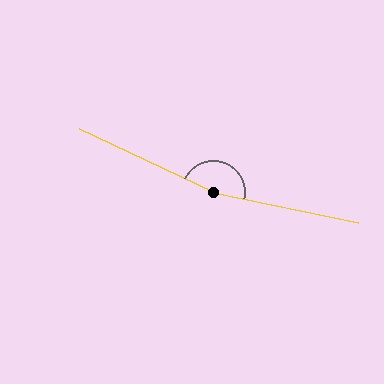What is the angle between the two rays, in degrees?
Approximately 167 degrees.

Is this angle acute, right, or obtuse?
It is obtuse.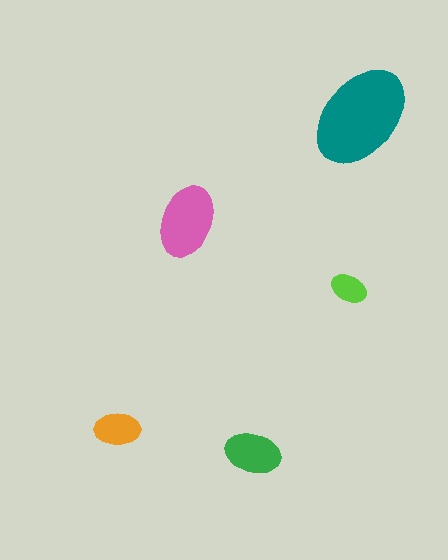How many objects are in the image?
There are 5 objects in the image.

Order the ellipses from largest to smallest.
the teal one, the pink one, the green one, the orange one, the lime one.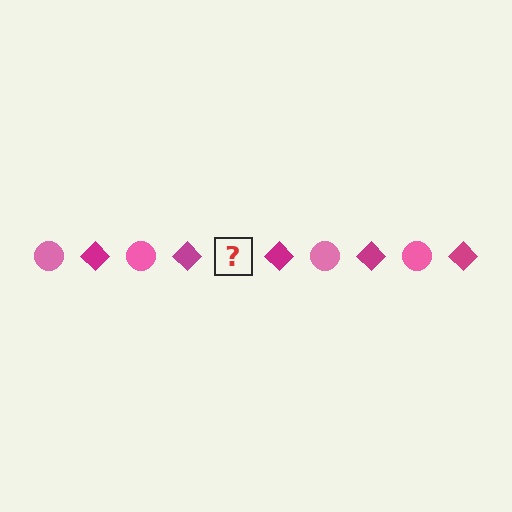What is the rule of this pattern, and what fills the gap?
The rule is that the pattern alternates between pink circle and magenta diamond. The gap should be filled with a pink circle.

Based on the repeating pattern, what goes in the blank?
The blank should be a pink circle.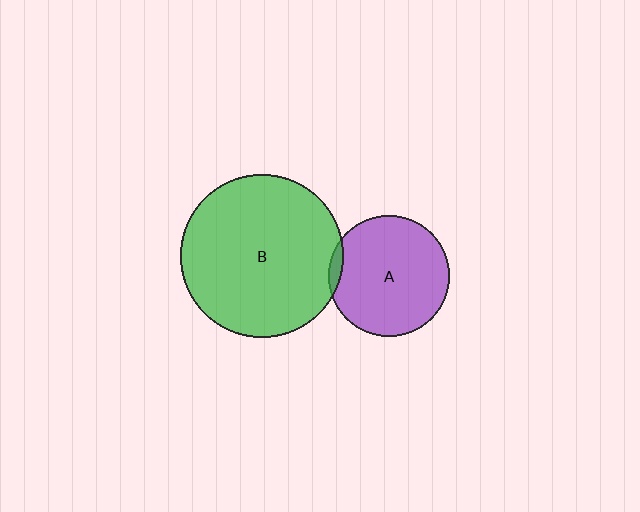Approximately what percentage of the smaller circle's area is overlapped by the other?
Approximately 5%.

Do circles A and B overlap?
Yes.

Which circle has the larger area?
Circle B (green).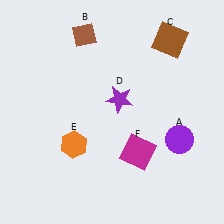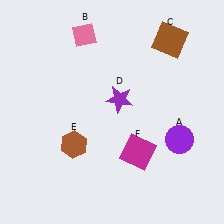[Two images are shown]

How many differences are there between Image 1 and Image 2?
There are 2 differences between the two images.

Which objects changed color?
B changed from brown to pink. E changed from orange to brown.